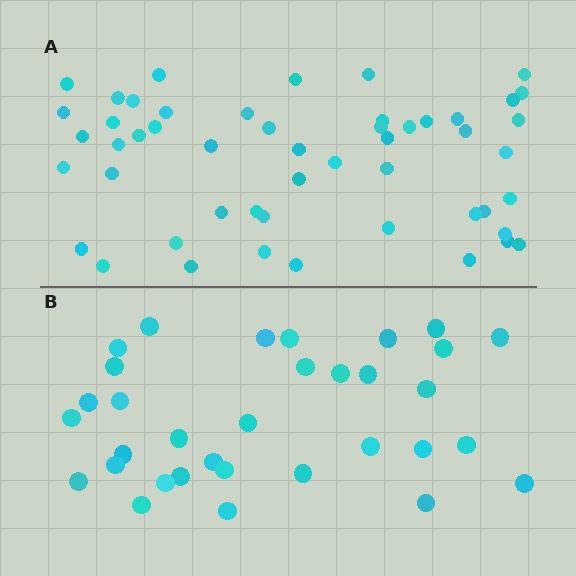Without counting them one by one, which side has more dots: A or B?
Region A (the top region) has more dots.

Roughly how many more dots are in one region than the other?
Region A has approximately 20 more dots than region B.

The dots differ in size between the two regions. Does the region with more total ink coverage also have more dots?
No. Region B has more total ink coverage because its dots are larger, but region A actually contains more individual dots. Total area can be misleading — the number of items is what matters here.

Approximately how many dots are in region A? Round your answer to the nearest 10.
About 50 dots. (The exact count is 51, which rounds to 50.)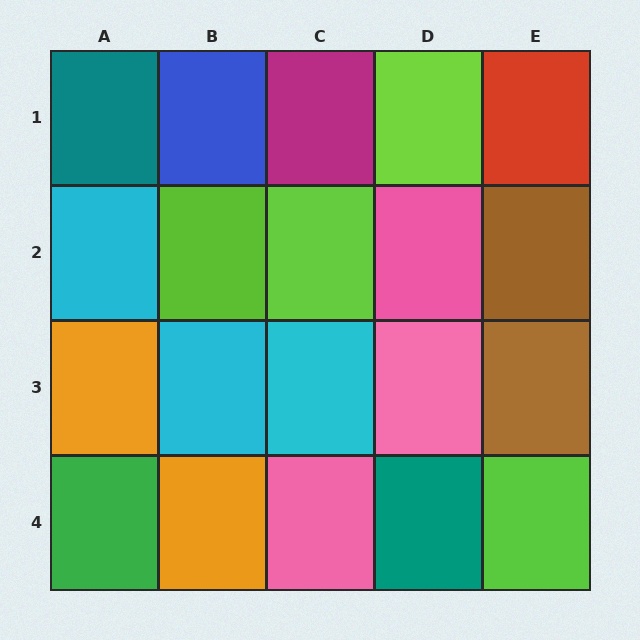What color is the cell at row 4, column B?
Orange.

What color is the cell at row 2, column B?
Lime.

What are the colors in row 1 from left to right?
Teal, blue, magenta, lime, red.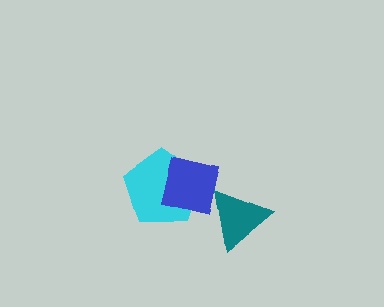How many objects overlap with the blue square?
2 objects overlap with the blue square.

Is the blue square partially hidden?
No, no other shape covers it.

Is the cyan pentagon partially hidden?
Yes, it is partially covered by another shape.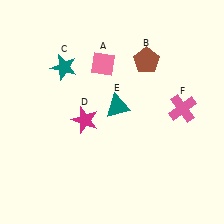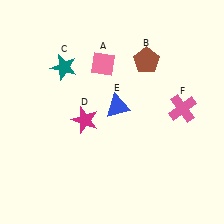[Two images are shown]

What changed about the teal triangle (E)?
In Image 1, E is teal. In Image 2, it changed to blue.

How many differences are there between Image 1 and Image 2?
There is 1 difference between the two images.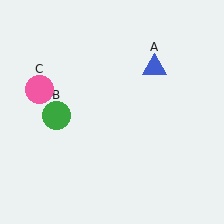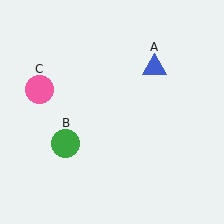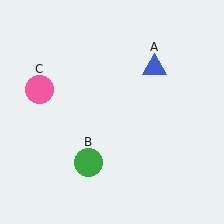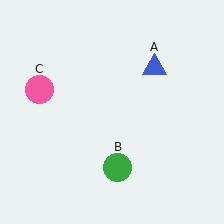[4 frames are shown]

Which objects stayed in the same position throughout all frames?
Blue triangle (object A) and pink circle (object C) remained stationary.